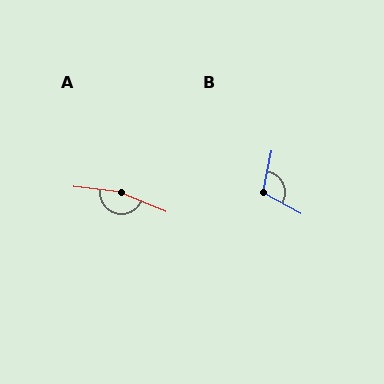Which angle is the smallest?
B, at approximately 108 degrees.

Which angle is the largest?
A, at approximately 163 degrees.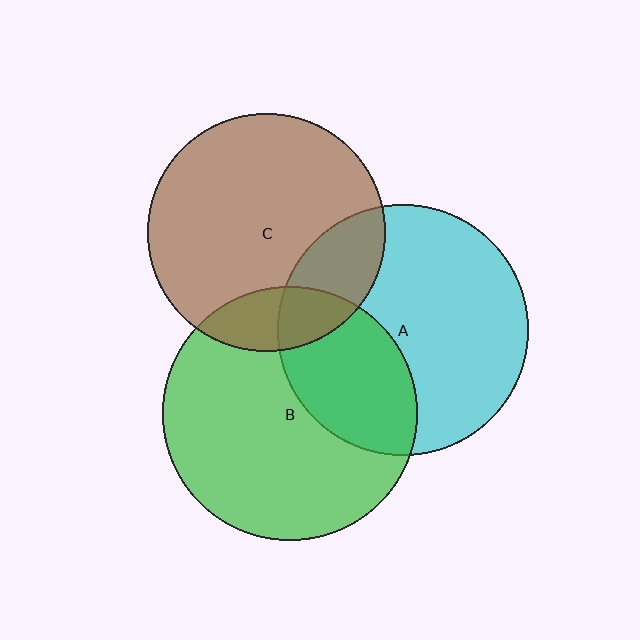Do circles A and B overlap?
Yes.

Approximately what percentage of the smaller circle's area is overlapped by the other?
Approximately 35%.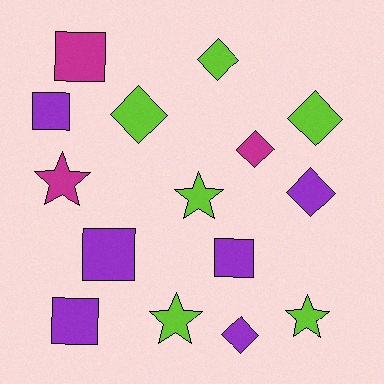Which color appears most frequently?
Purple, with 6 objects.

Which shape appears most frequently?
Diamond, with 6 objects.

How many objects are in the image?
There are 15 objects.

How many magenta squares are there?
There is 1 magenta square.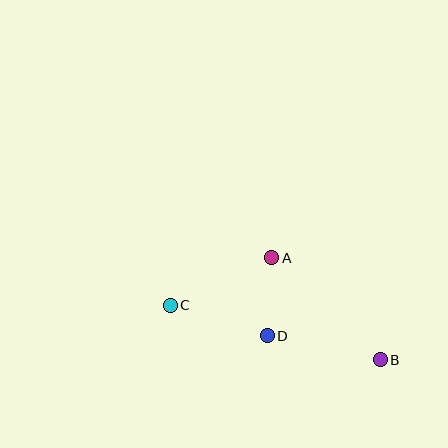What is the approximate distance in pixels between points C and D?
The distance between C and D is approximately 101 pixels.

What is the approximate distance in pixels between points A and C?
The distance between A and C is approximately 112 pixels.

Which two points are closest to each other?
Points A and D are closest to each other.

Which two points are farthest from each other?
Points B and C are farthest from each other.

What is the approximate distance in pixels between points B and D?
The distance between B and D is approximately 116 pixels.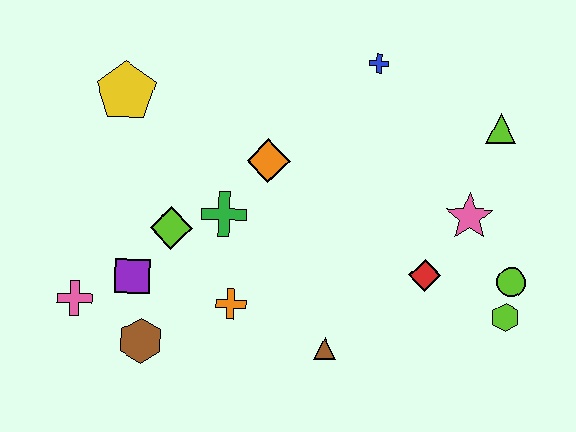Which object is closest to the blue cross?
The lime triangle is closest to the blue cross.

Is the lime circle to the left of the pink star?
No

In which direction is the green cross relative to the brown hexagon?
The green cross is above the brown hexagon.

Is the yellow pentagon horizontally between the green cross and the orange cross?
No